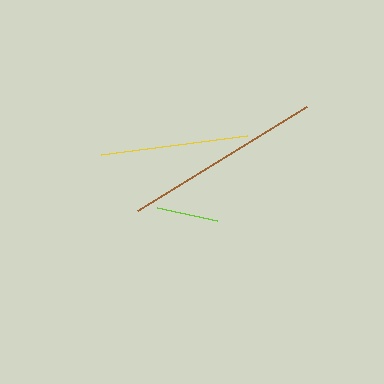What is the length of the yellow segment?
The yellow segment is approximately 148 pixels long.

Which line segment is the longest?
The brown line is the longest at approximately 198 pixels.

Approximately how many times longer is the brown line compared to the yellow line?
The brown line is approximately 1.3 times the length of the yellow line.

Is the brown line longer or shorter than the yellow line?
The brown line is longer than the yellow line.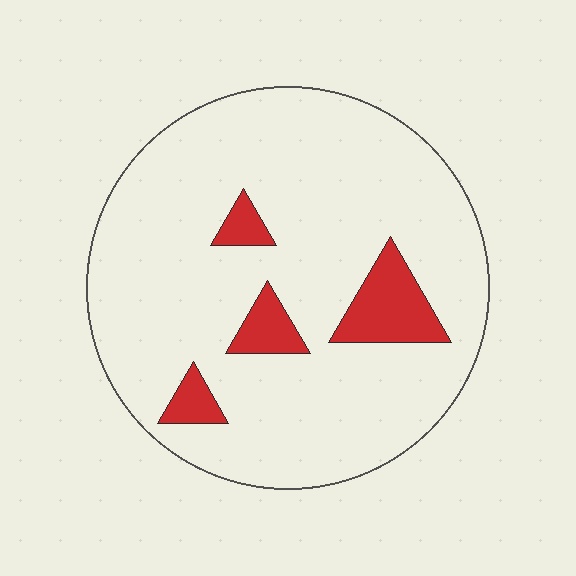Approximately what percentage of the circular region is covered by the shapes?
Approximately 10%.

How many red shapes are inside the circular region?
4.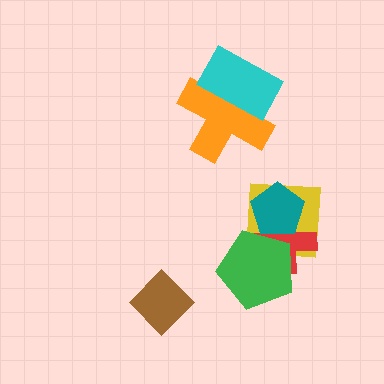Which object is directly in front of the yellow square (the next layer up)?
The red cross is directly in front of the yellow square.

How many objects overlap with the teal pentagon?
3 objects overlap with the teal pentagon.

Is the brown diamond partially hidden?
No, no other shape covers it.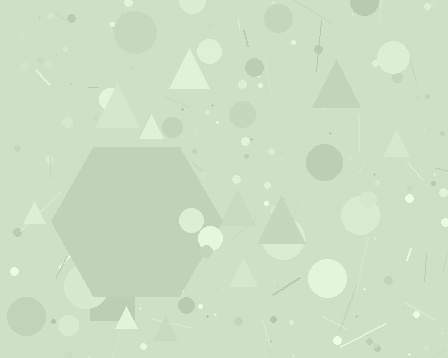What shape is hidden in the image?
A hexagon is hidden in the image.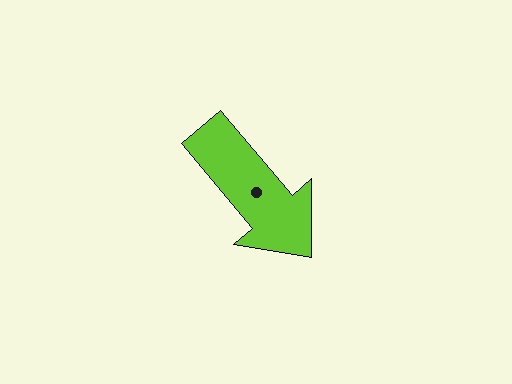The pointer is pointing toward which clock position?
Roughly 5 o'clock.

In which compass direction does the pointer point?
Southeast.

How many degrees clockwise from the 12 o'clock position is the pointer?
Approximately 140 degrees.